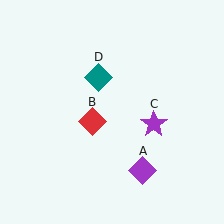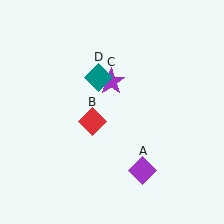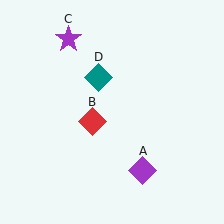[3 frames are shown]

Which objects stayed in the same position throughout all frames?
Purple diamond (object A) and red diamond (object B) and teal diamond (object D) remained stationary.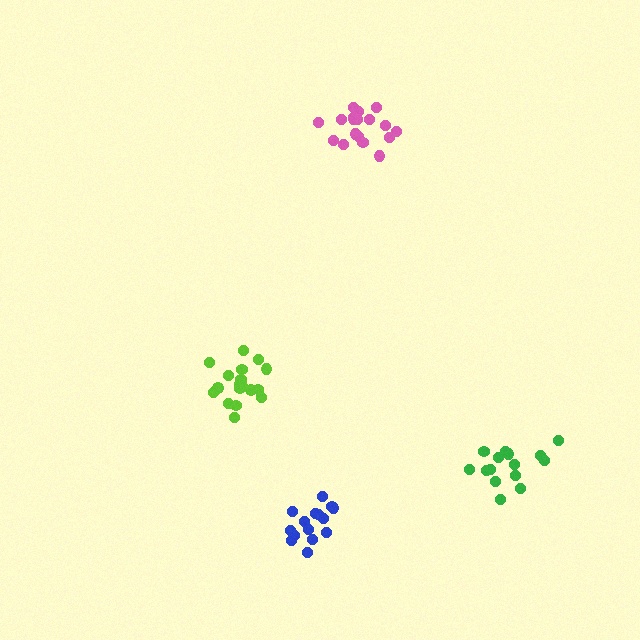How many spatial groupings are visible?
There are 4 spatial groupings.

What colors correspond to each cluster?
The clusters are colored: blue, pink, green, lime.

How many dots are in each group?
Group 1: 15 dots, Group 2: 18 dots, Group 3: 15 dots, Group 4: 18 dots (66 total).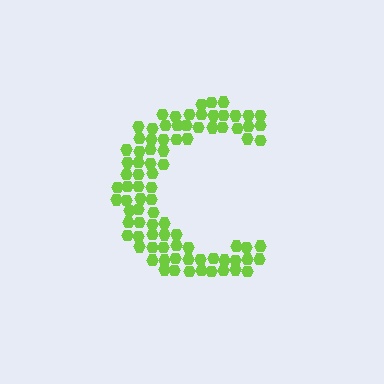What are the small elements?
The small elements are hexagons.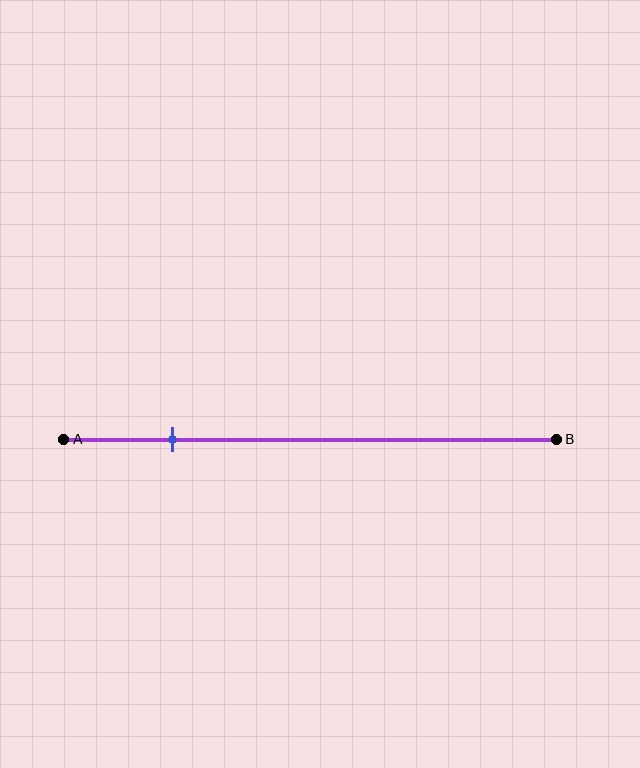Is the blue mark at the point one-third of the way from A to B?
No, the mark is at about 20% from A, not at the 33% one-third point.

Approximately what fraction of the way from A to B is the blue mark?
The blue mark is approximately 20% of the way from A to B.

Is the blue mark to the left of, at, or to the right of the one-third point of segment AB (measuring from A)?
The blue mark is to the left of the one-third point of segment AB.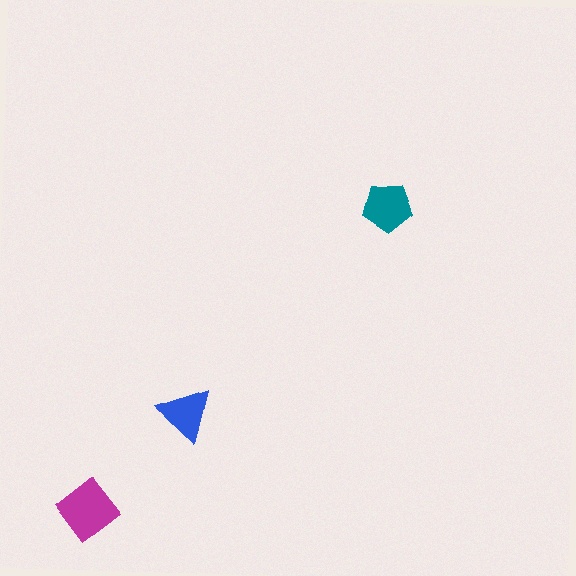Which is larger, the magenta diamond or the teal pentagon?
The magenta diamond.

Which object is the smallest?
The blue triangle.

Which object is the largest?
The magenta diamond.